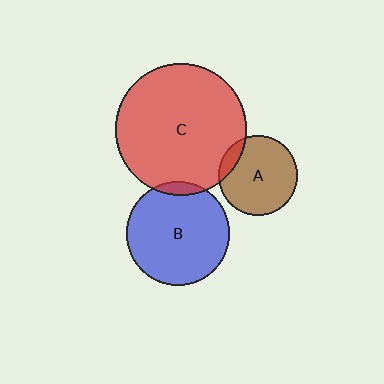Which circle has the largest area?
Circle C (red).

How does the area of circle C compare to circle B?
Approximately 1.6 times.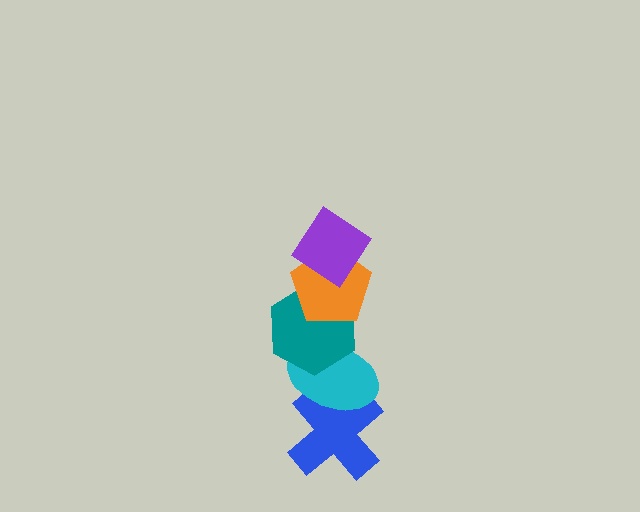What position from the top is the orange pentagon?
The orange pentagon is 2nd from the top.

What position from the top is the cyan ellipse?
The cyan ellipse is 4th from the top.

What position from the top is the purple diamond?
The purple diamond is 1st from the top.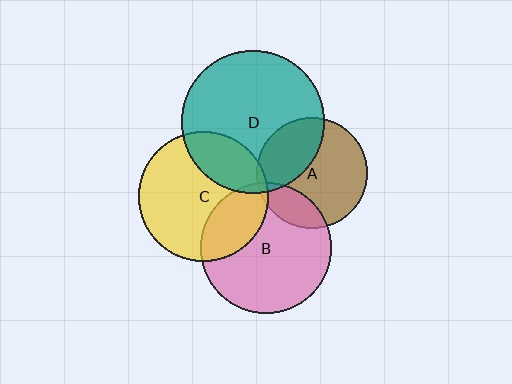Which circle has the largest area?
Circle D (teal).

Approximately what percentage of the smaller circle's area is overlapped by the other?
Approximately 25%.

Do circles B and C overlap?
Yes.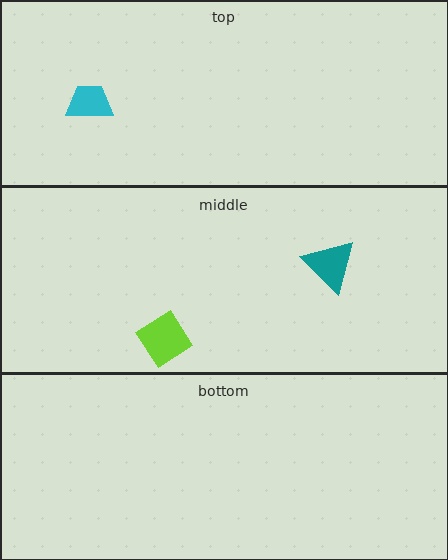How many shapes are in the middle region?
2.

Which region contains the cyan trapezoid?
The top region.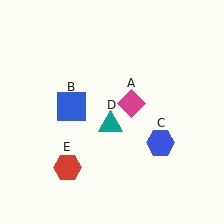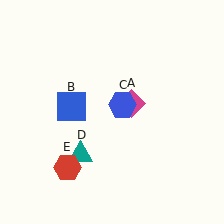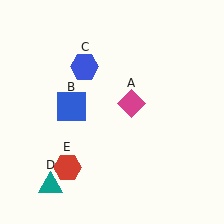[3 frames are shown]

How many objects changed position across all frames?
2 objects changed position: blue hexagon (object C), teal triangle (object D).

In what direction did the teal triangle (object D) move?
The teal triangle (object D) moved down and to the left.